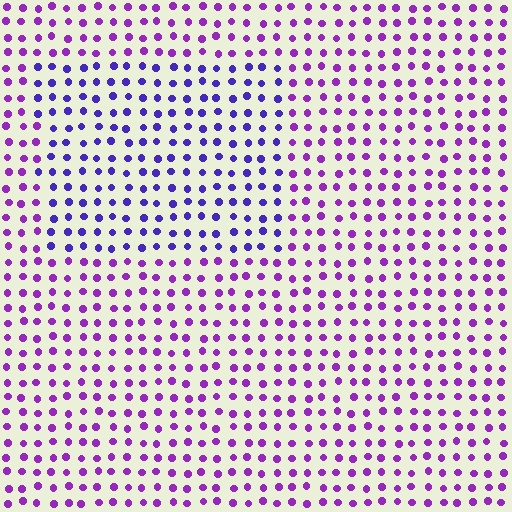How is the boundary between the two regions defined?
The boundary is defined purely by a slight shift in hue (about 33 degrees). Spacing, size, and orientation are identical on both sides.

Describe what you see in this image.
The image is filled with small purple elements in a uniform arrangement. A rectangle-shaped region is visible where the elements are tinted to a slightly different hue, forming a subtle color boundary.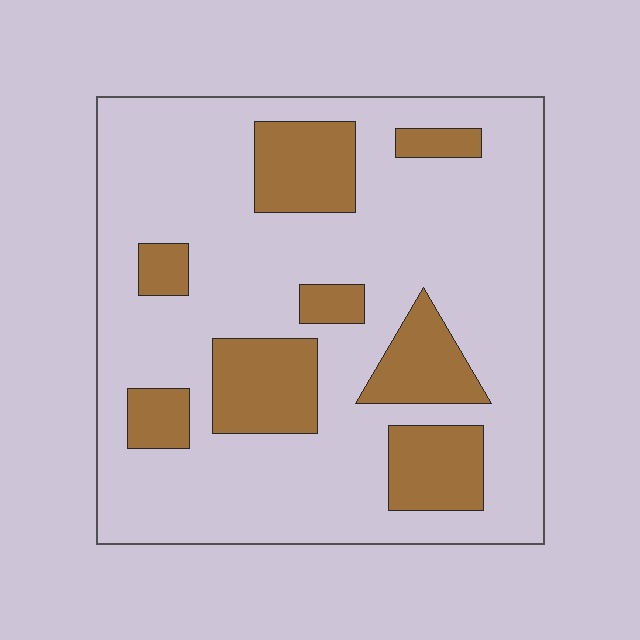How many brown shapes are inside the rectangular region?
8.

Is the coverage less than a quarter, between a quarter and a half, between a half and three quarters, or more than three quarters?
Less than a quarter.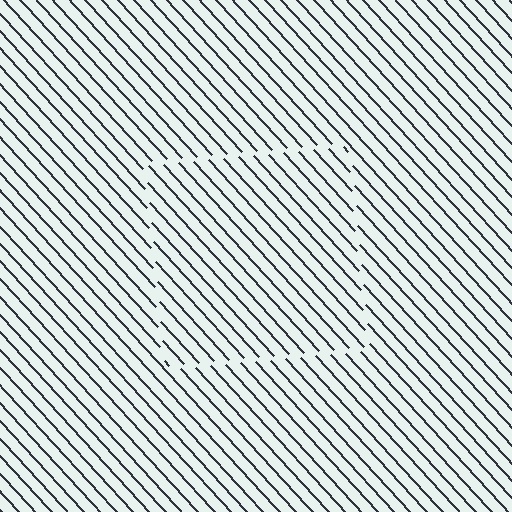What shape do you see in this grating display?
An illusory square. The interior of the shape contains the same grating, shifted by half a period — the contour is defined by the phase discontinuity where line-ends from the inner and outer gratings abut.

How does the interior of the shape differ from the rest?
The interior of the shape contains the same grating, shifted by half a period — the contour is defined by the phase discontinuity where line-ends from the inner and outer gratings abut.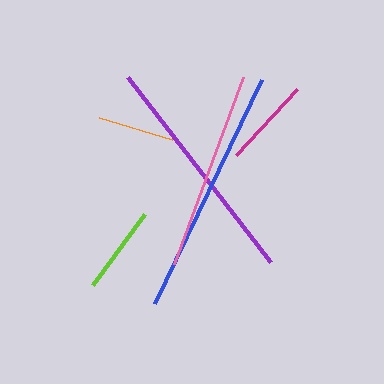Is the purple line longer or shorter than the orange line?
The purple line is longer than the orange line.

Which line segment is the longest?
The blue line is the longest at approximately 248 pixels.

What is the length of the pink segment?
The pink segment is approximately 199 pixels long.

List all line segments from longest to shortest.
From longest to shortest: blue, purple, pink, magenta, lime, orange.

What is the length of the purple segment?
The purple segment is approximately 234 pixels long.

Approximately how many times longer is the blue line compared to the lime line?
The blue line is approximately 2.8 times the length of the lime line.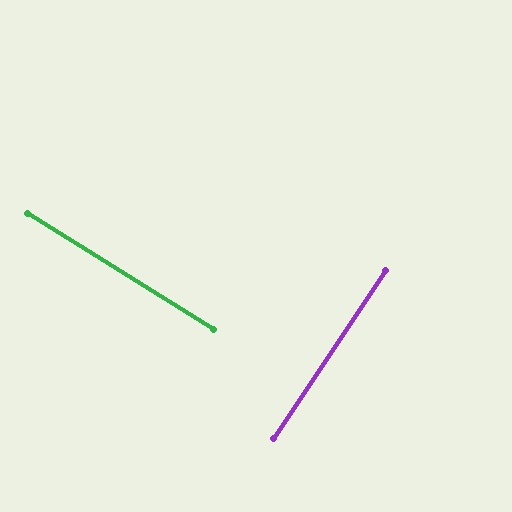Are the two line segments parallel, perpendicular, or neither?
Perpendicular — they meet at approximately 88°.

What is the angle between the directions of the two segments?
Approximately 88 degrees.